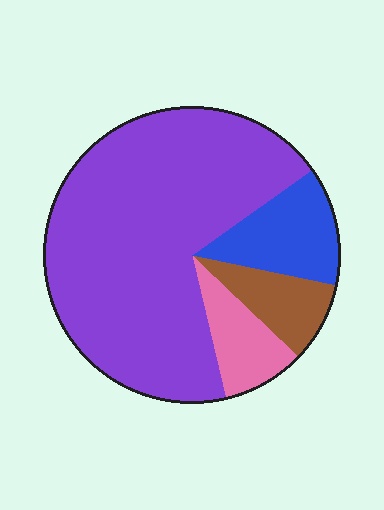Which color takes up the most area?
Purple, at roughly 70%.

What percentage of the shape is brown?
Brown takes up about one tenth (1/10) of the shape.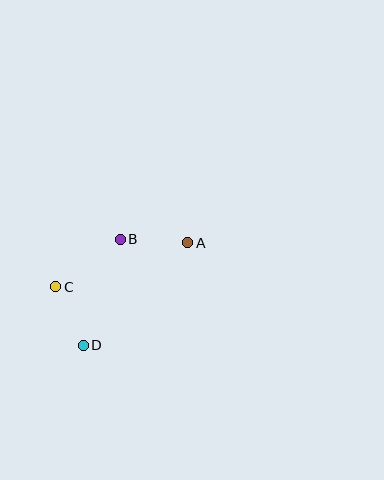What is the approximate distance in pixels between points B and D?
The distance between B and D is approximately 112 pixels.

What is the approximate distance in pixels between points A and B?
The distance between A and B is approximately 68 pixels.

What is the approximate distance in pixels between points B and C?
The distance between B and C is approximately 80 pixels.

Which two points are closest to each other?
Points C and D are closest to each other.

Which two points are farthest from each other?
Points A and D are farthest from each other.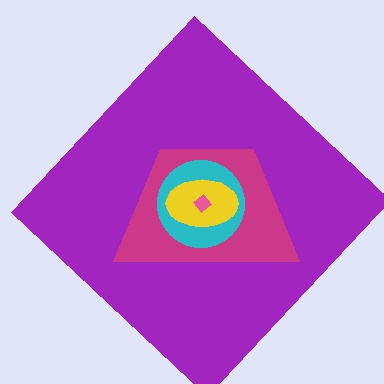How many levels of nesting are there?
5.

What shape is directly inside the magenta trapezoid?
The cyan circle.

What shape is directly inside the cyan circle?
The yellow ellipse.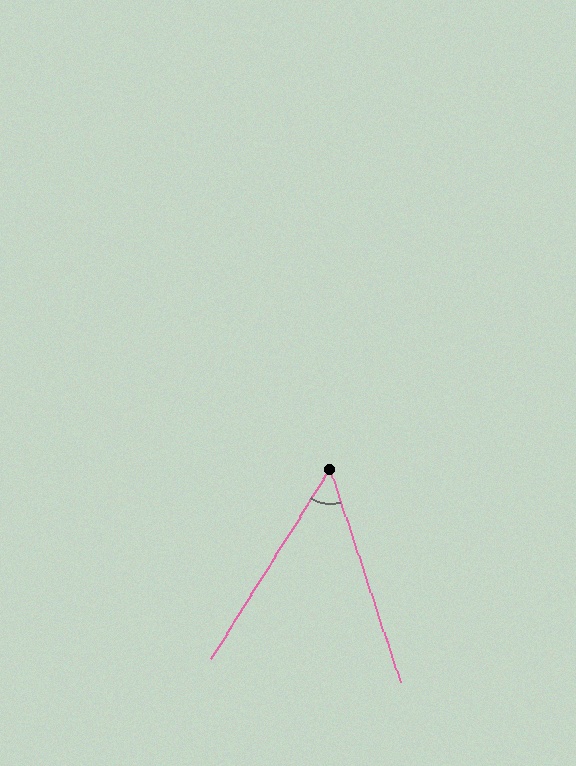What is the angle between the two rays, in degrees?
Approximately 50 degrees.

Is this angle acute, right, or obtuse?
It is acute.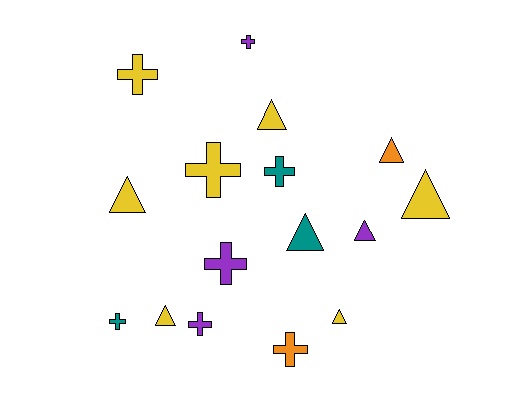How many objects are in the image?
There are 16 objects.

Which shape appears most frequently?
Triangle, with 8 objects.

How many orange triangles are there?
There is 1 orange triangle.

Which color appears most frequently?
Yellow, with 7 objects.